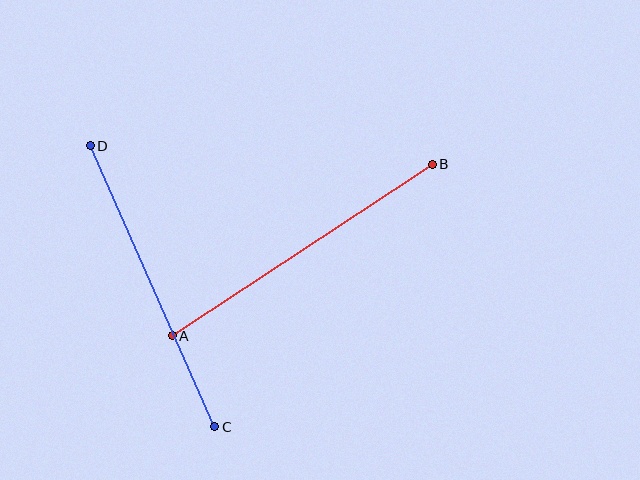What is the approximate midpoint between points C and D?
The midpoint is at approximately (153, 286) pixels.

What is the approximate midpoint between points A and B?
The midpoint is at approximately (302, 250) pixels.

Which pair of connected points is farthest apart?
Points A and B are farthest apart.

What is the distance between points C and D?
The distance is approximately 307 pixels.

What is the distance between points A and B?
The distance is approximately 311 pixels.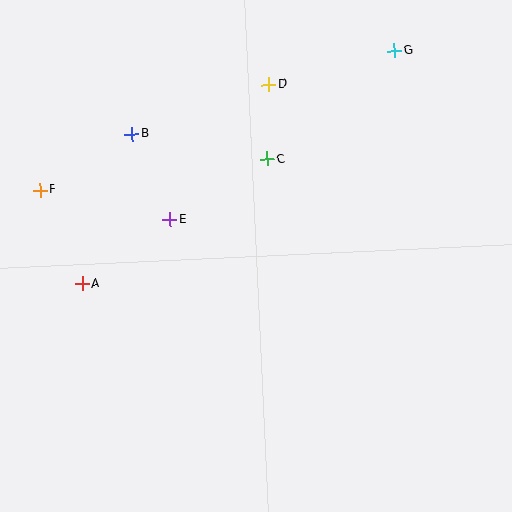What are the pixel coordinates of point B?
Point B is at (132, 134).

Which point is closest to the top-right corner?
Point G is closest to the top-right corner.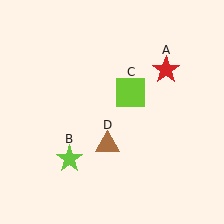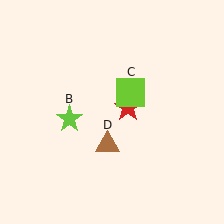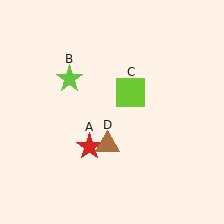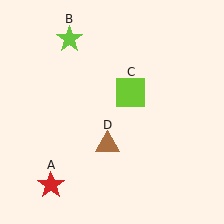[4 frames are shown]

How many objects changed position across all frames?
2 objects changed position: red star (object A), lime star (object B).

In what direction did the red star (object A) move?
The red star (object A) moved down and to the left.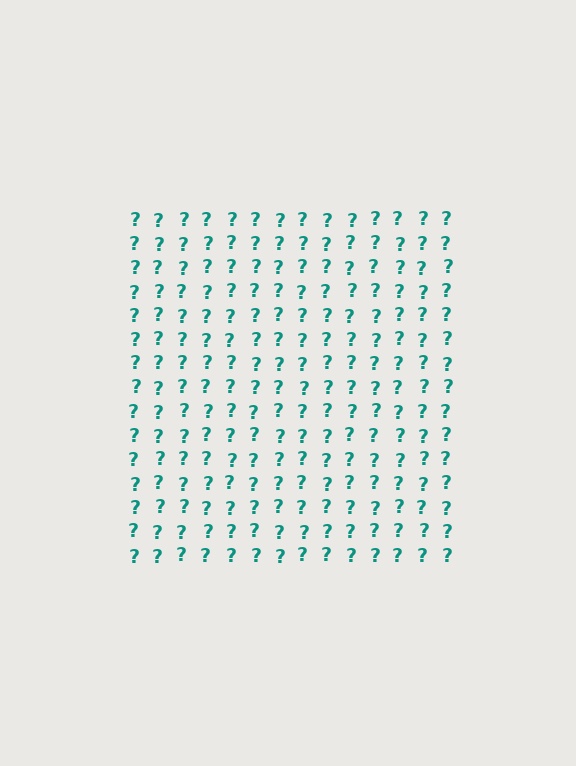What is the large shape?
The large shape is a square.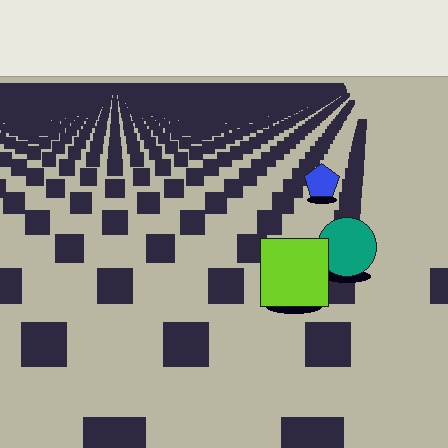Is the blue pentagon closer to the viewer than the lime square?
No. The lime square is closer — you can tell from the texture gradient: the ground texture is coarser near it.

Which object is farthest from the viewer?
The blue pentagon is farthest from the viewer. It appears smaller and the ground texture around it is denser.